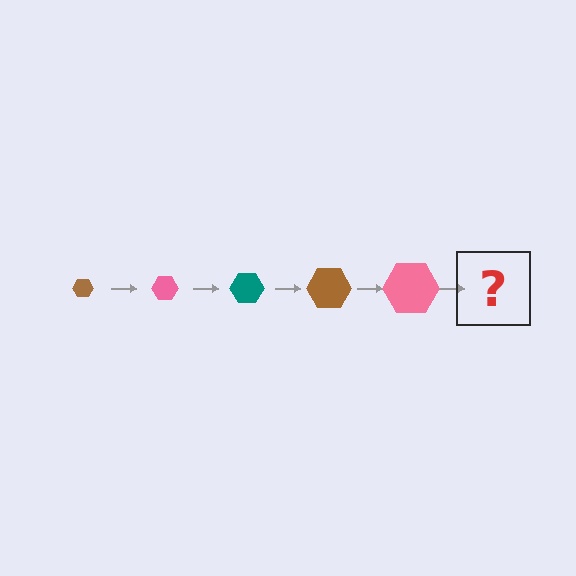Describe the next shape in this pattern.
It should be a teal hexagon, larger than the previous one.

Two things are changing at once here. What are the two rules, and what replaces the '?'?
The two rules are that the hexagon grows larger each step and the color cycles through brown, pink, and teal. The '?' should be a teal hexagon, larger than the previous one.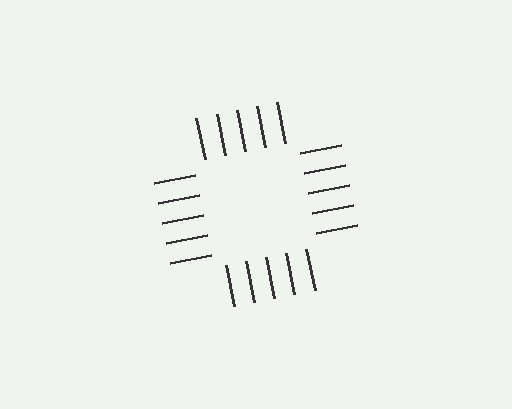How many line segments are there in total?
20 — 5 along each of the 4 edges.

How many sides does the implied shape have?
4 sides — the line-ends trace a square.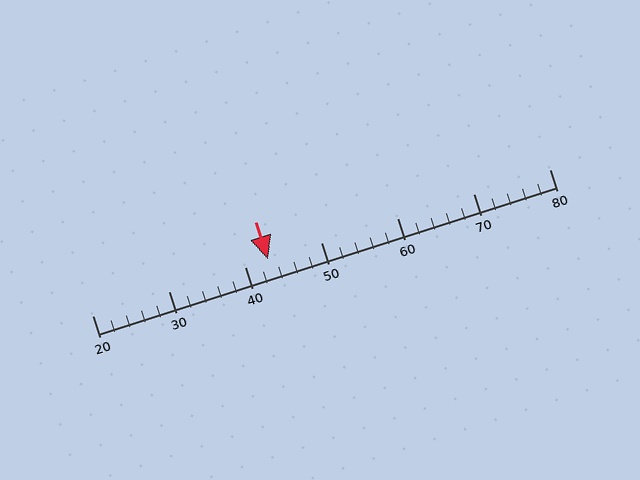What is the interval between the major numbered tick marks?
The major tick marks are spaced 10 units apart.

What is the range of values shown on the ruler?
The ruler shows values from 20 to 80.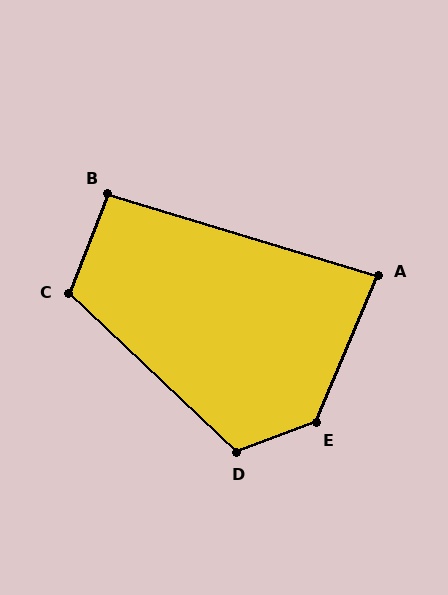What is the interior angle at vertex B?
Approximately 95 degrees (approximately right).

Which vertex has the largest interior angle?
E, at approximately 133 degrees.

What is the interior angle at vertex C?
Approximately 112 degrees (obtuse).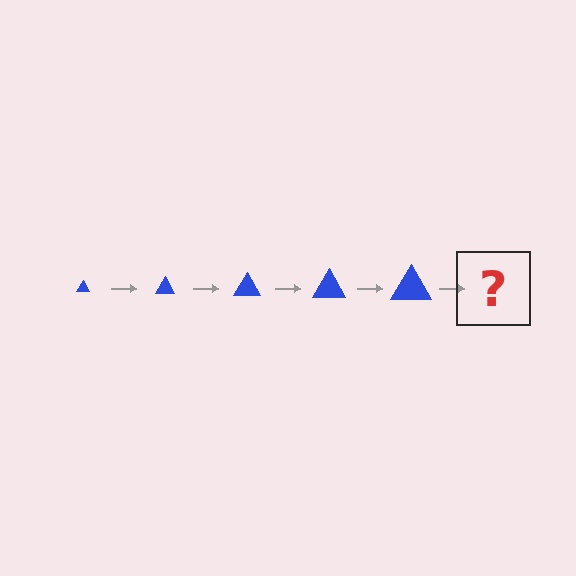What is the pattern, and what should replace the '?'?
The pattern is that the triangle gets progressively larger each step. The '?' should be a blue triangle, larger than the previous one.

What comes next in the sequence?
The next element should be a blue triangle, larger than the previous one.